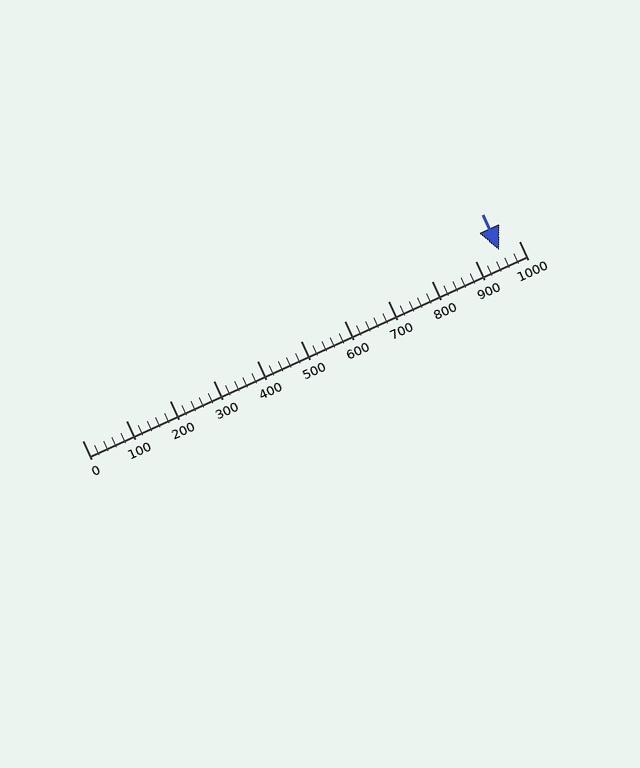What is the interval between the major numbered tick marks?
The major tick marks are spaced 100 units apart.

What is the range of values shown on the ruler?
The ruler shows values from 0 to 1000.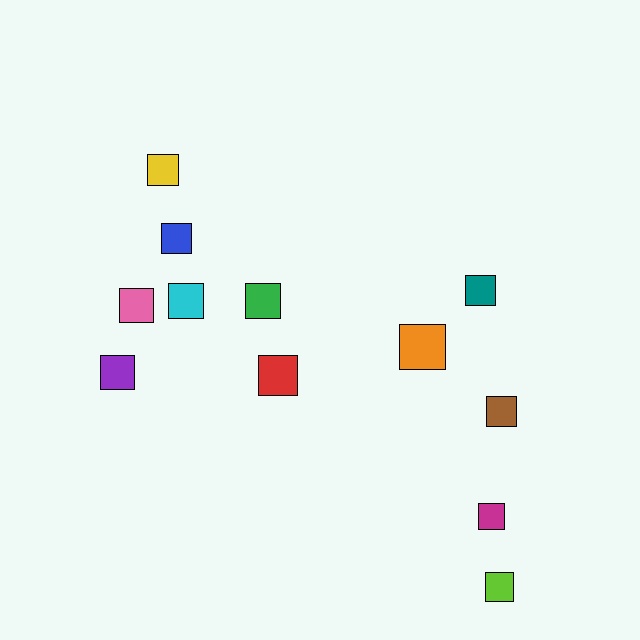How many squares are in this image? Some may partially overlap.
There are 12 squares.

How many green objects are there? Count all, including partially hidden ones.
There is 1 green object.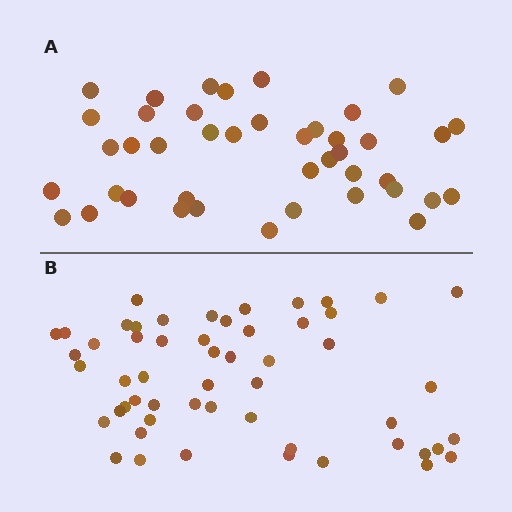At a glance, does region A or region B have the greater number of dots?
Region B (the bottom region) has more dots.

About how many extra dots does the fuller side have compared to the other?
Region B has roughly 12 or so more dots than region A.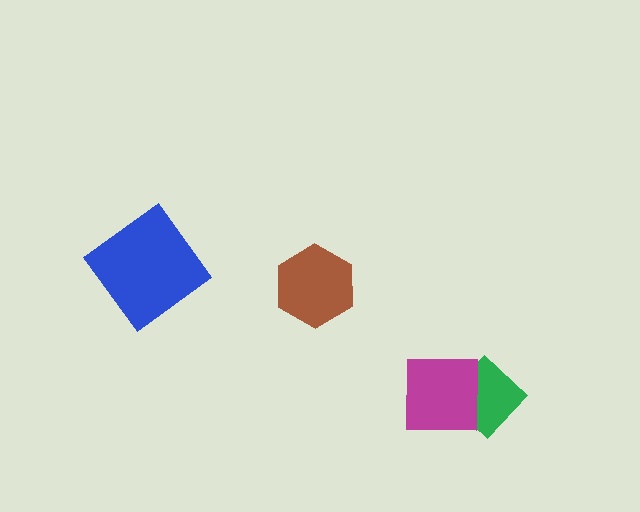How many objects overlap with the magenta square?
1 object overlaps with the magenta square.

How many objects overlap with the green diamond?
1 object overlaps with the green diamond.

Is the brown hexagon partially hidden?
No, no other shape covers it.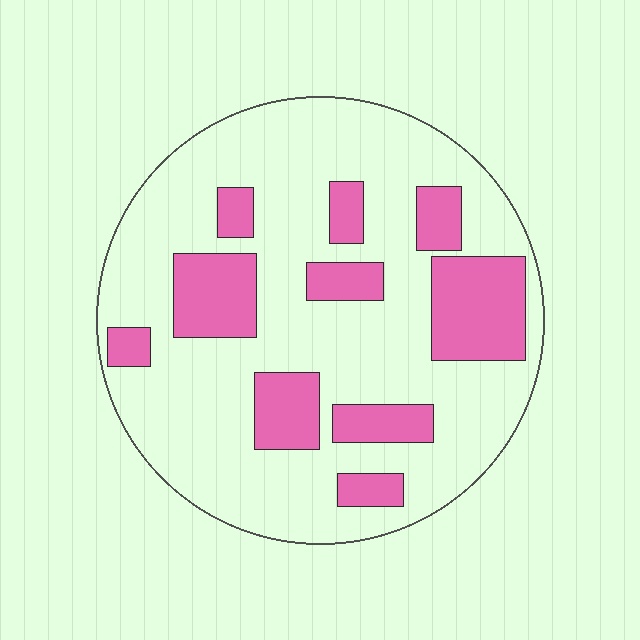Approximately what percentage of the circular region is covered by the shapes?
Approximately 25%.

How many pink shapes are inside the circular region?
10.